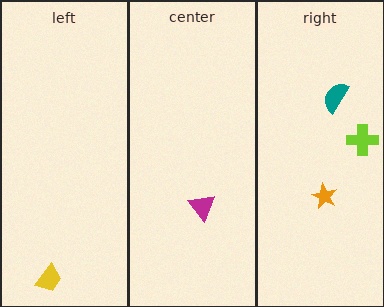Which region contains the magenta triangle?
The center region.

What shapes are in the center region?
The magenta triangle.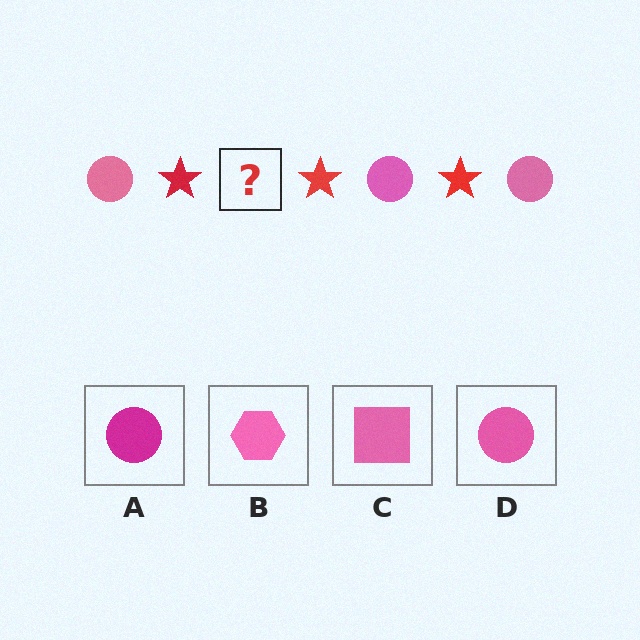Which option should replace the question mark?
Option D.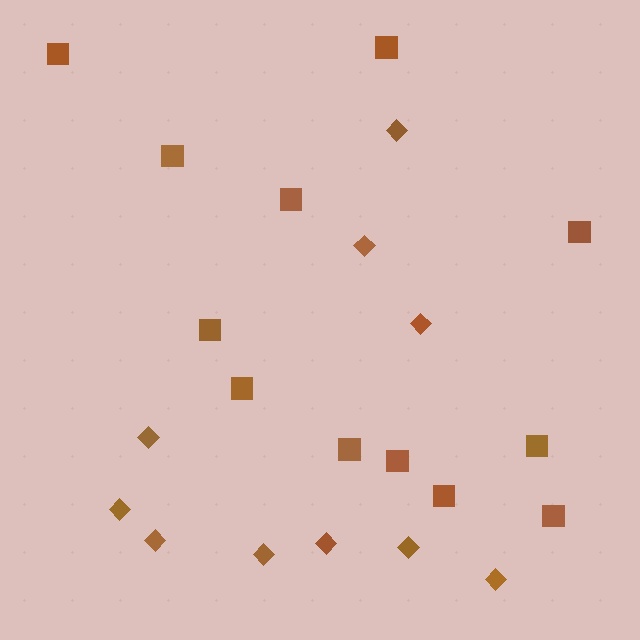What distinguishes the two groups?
There are 2 groups: one group of squares (12) and one group of diamonds (10).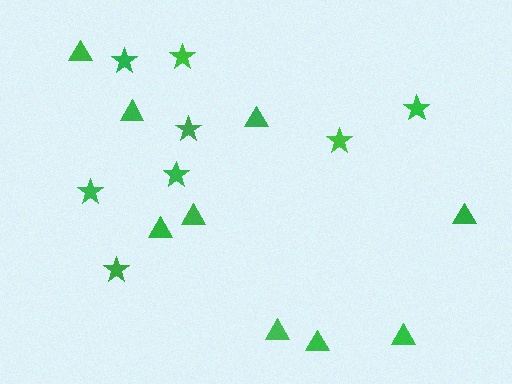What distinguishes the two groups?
There are 2 groups: one group of stars (8) and one group of triangles (9).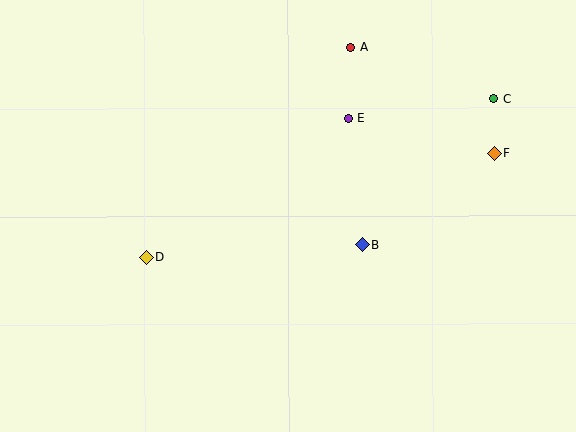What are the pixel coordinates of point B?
Point B is at (362, 244).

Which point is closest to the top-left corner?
Point D is closest to the top-left corner.